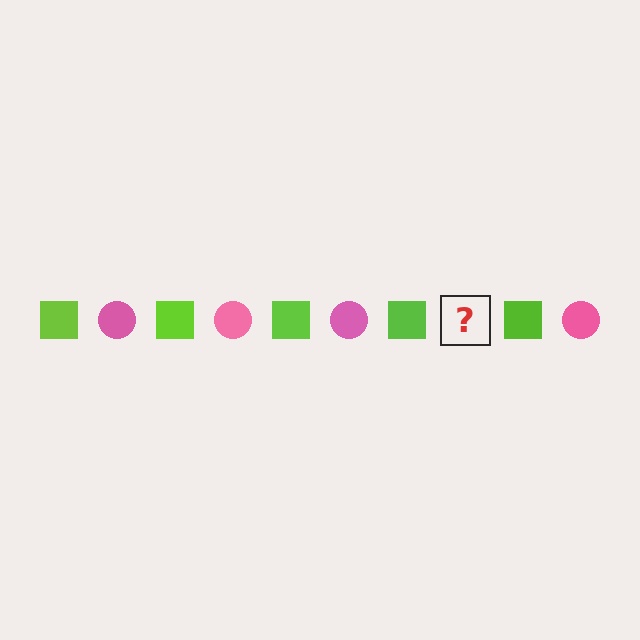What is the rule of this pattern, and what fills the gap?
The rule is that the pattern alternates between lime square and pink circle. The gap should be filled with a pink circle.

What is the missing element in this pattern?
The missing element is a pink circle.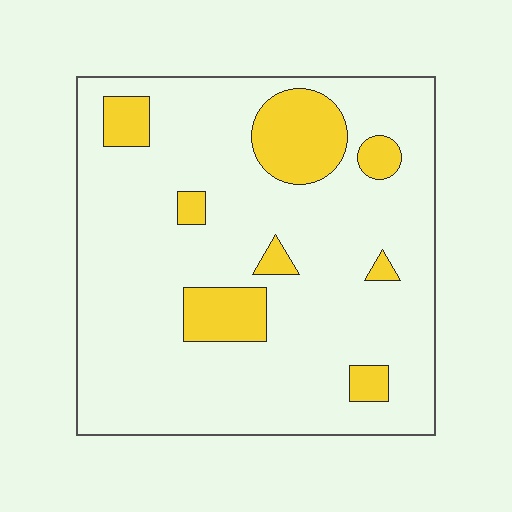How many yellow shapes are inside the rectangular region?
8.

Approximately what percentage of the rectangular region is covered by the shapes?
Approximately 15%.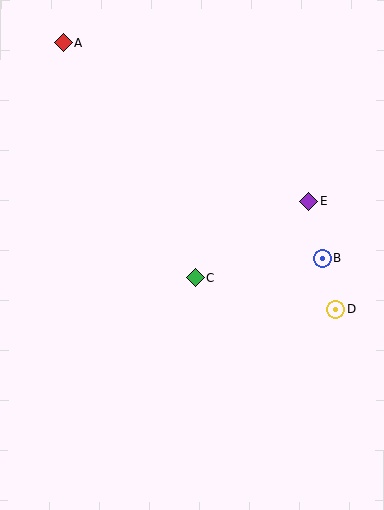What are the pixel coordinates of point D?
Point D is at (336, 310).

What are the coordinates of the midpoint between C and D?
The midpoint between C and D is at (265, 294).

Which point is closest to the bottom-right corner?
Point D is closest to the bottom-right corner.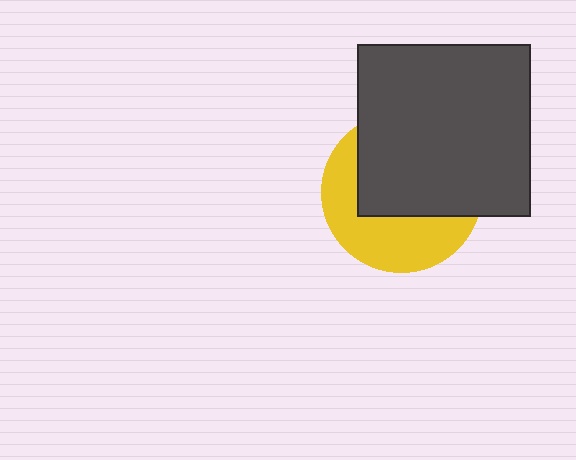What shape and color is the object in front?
The object in front is a dark gray square.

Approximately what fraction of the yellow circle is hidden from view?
Roughly 57% of the yellow circle is hidden behind the dark gray square.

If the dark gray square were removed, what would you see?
You would see the complete yellow circle.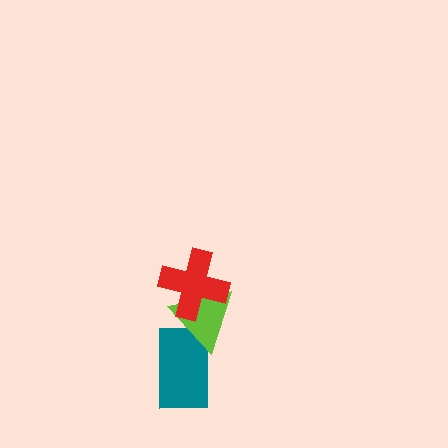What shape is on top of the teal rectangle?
The lime triangle is on top of the teal rectangle.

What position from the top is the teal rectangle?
The teal rectangle is 3rd from the top.